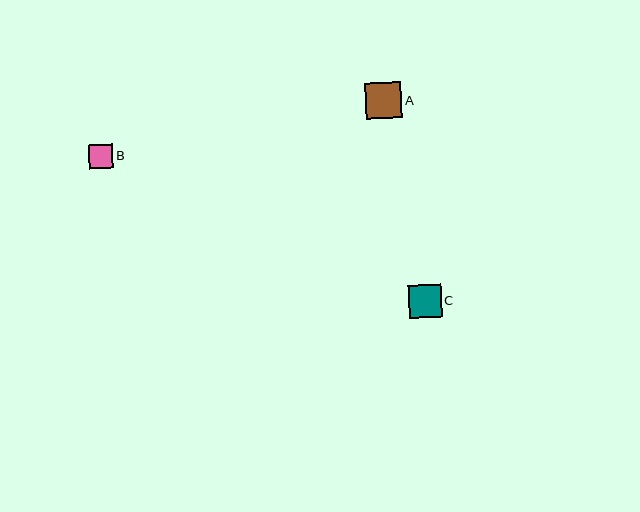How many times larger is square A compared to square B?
Square A is approximately 1.5 times the size of square B.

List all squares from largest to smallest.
From largest to smallest: A, C, B.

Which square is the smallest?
Square B is the smallest with a size of approximately 24 pixels.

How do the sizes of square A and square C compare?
Square A and square C are approximately the same size.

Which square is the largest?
Square A is the largest with a size of approximately 36 pixels.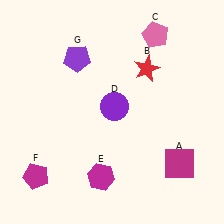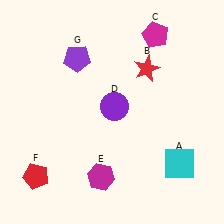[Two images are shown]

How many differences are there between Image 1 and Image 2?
There are 3 differences between the two images.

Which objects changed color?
A changed from magenta to cyan. C changed from pink to magenta. F changed from magenta to red.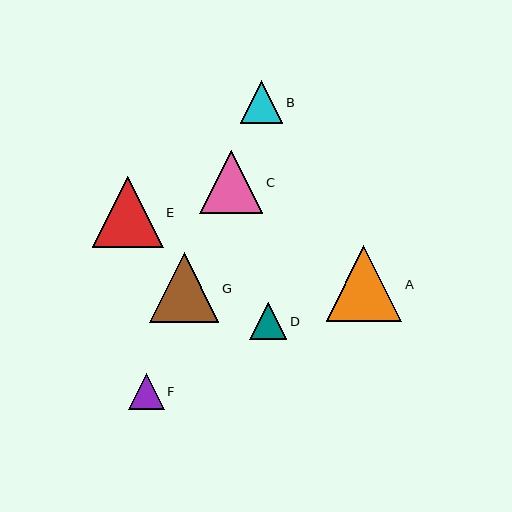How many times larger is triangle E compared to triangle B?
Triangle E is approximately 1.7 times the size of triangle B.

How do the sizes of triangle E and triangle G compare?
Triangle E and triangle G are approximately the same size.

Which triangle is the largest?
Triangle A is the largest with a size of approximately 75 pixels.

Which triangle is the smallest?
Triangle F is the smallest with a size of approximately 36 pixels.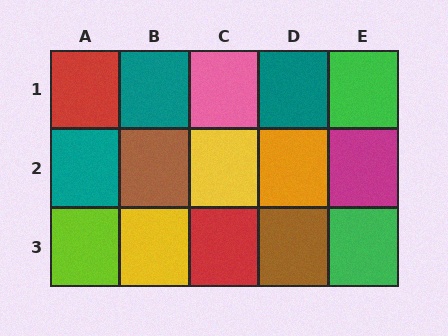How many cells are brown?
2 cells are brown.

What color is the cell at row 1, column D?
Teal.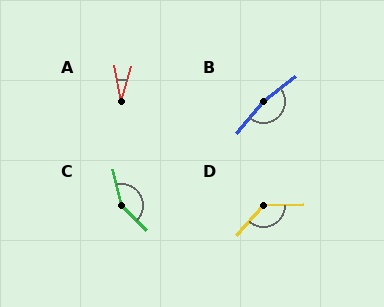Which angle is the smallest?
A, at approximately 27 degrees.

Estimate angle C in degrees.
Approximately 148 degrees.